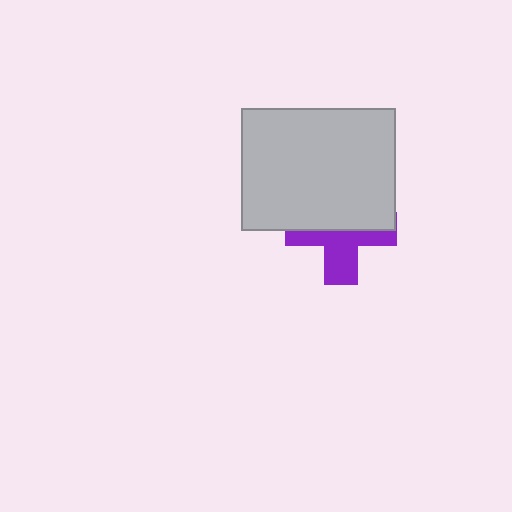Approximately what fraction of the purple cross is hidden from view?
Roughly 54% of the purple cross is hidden behind the light gray rectangle.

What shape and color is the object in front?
The object in front is a light gray rectangle.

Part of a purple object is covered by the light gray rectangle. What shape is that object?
It is a cross.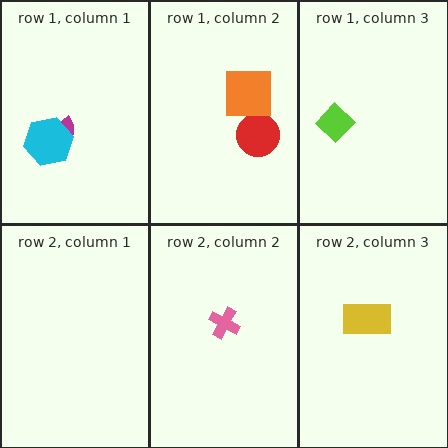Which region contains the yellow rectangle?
The row 2, column 3 region.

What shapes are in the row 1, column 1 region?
The magenta semicircle, the cyan hexagon.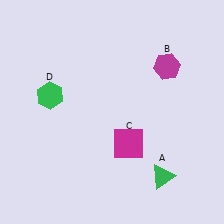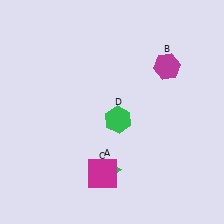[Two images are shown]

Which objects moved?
The objects that moved are: the green triangle (A), the magenta square (C), the green hexagon (D).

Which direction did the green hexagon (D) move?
The green hexagon (D) moved right.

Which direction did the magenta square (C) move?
The magenta square (C) moved down.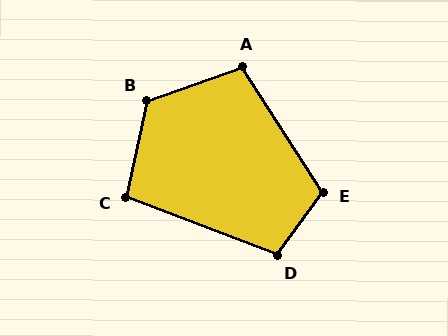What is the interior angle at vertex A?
Approximately 104 degrees (obtuse).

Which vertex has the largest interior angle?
B, at approximately 121 degrees.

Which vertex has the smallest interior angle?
C, at approximately 99 degrees.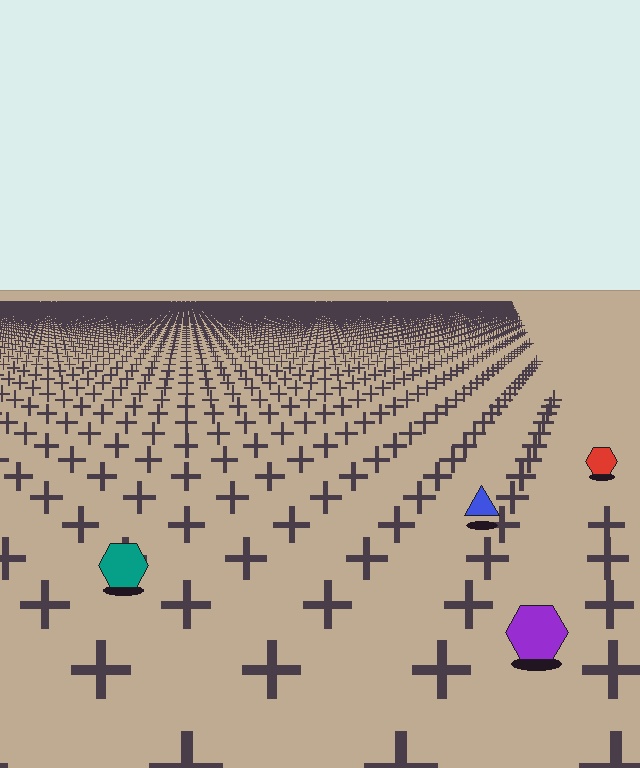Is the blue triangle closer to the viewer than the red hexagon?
Yes. The blue triangle is closer — you can tell from the texture gradient: the ground texture is coarser near it.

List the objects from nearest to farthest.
From nearest to farthest: the purple hexagon, the teal hexagon, the blue triangle, the red hexagon.